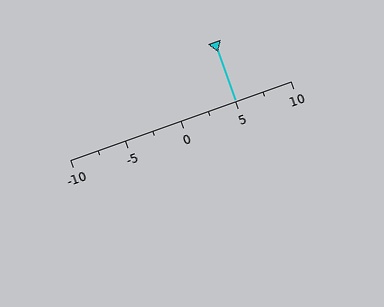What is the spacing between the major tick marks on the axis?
The major ticks are spaced 5 apart.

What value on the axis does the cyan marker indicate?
The marker indicates approximately 5.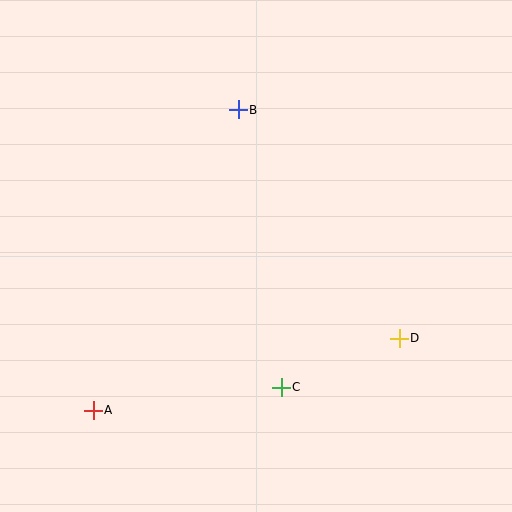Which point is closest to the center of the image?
Point C at (281, 387) is closest to the center.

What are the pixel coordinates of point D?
Point D is at (399, 338).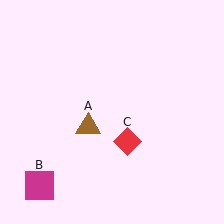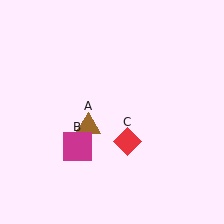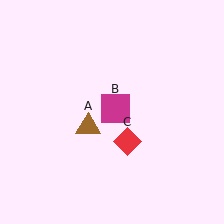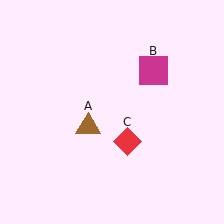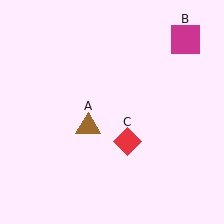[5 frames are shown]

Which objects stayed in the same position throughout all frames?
Brown triangle (object A) and red diamond (object C) remained stationary.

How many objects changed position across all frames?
1 object changed position: magenta square (object B).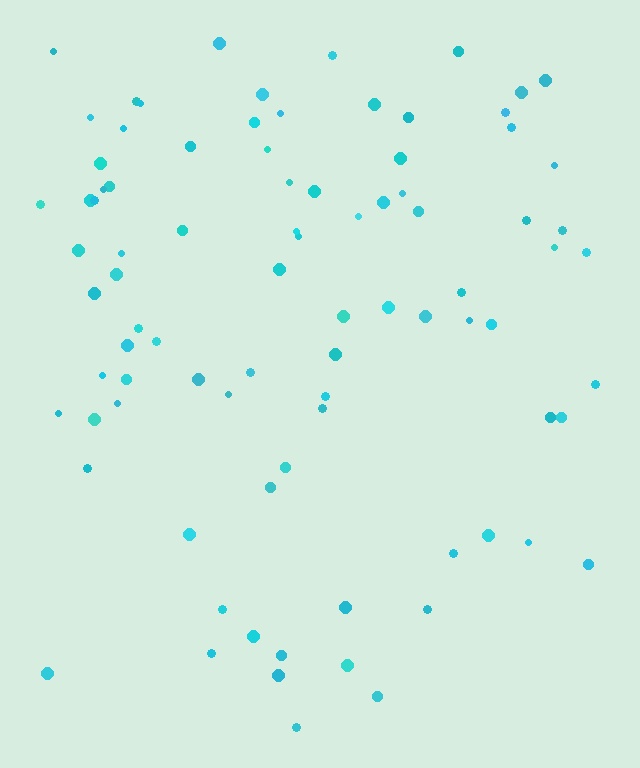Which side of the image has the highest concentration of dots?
The top.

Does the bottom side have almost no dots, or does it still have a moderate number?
Still a moderate number, just noticeably fewer than the top.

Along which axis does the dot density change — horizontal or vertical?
Vertical.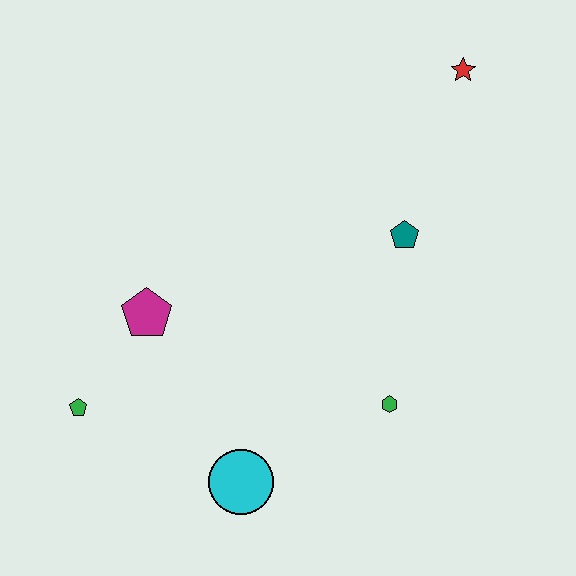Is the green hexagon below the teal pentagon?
Yes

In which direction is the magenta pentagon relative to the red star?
The magenta pentagon is to the left of the red star.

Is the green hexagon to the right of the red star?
No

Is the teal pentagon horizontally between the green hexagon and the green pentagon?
No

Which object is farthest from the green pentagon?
The red star is farthest from the green pentagon.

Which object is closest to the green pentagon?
The magenta pentagon is closest to the green pentagon.